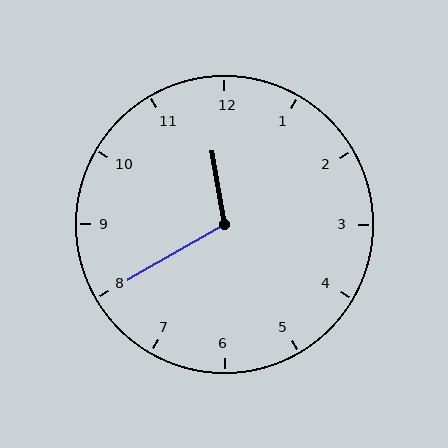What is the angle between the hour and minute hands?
Approximately 110 degrees.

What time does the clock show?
11:40.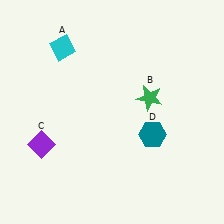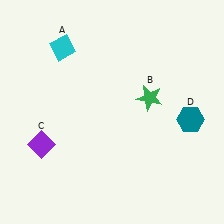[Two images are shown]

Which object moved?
The teal hexagon (D) moved right.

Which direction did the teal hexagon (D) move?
The teal hexagon (D) moved right.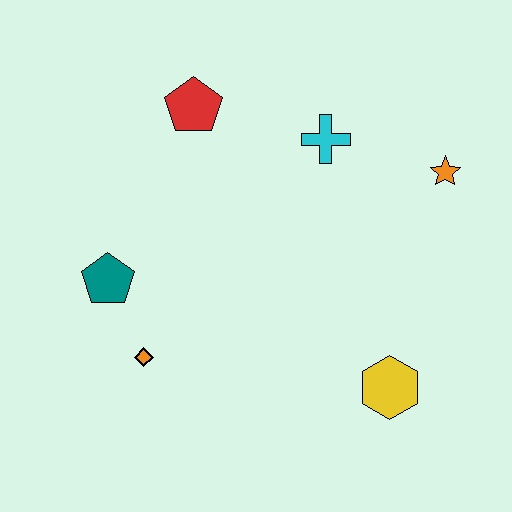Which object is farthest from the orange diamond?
The orange star is farthest from the orange diamond.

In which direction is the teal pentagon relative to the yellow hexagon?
The teal pentagon is to the left of the yellow hexagon.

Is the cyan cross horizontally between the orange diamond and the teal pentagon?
No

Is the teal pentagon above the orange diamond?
Yes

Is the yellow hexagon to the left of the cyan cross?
No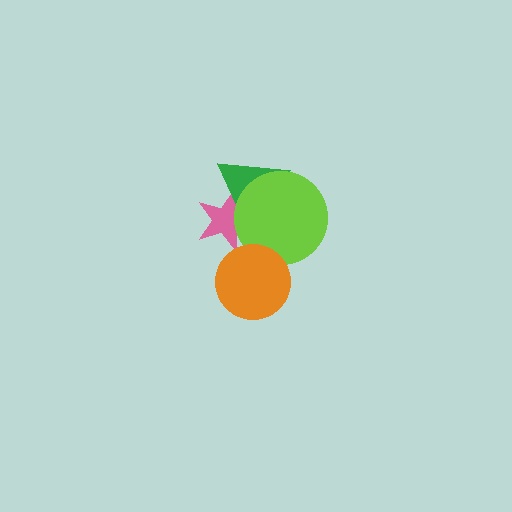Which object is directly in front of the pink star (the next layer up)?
The green triangle is directly in front of the pink star.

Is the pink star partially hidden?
Yes, it is partially covered by another shape.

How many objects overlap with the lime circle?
3 objects overlap with the lime circle.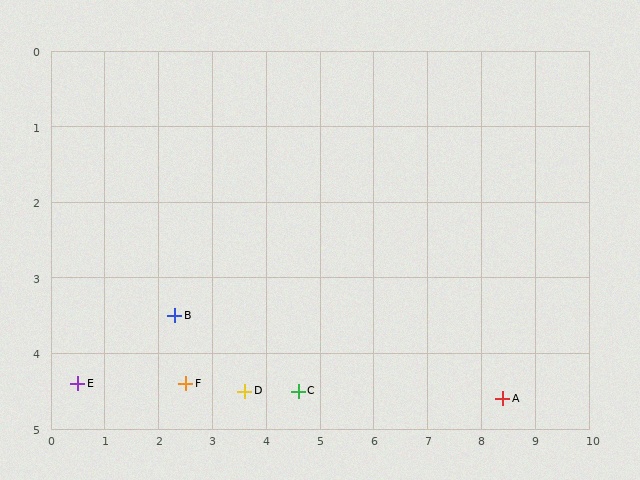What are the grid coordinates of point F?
Point F is at approximately (2.5, 4.4).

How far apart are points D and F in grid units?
Points D and F are about 1.1 grid units apart.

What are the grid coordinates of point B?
Point B is at approximately (2.3, 3.5).